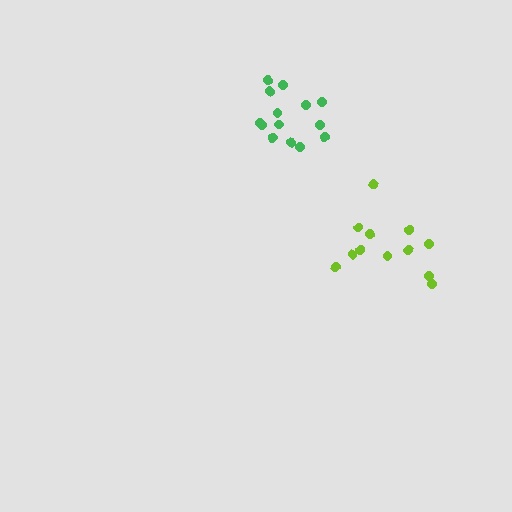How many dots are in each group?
Group 1: 12 dots, Group 2: 14 dots (26 total).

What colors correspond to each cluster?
The clusters are colored: lime, green.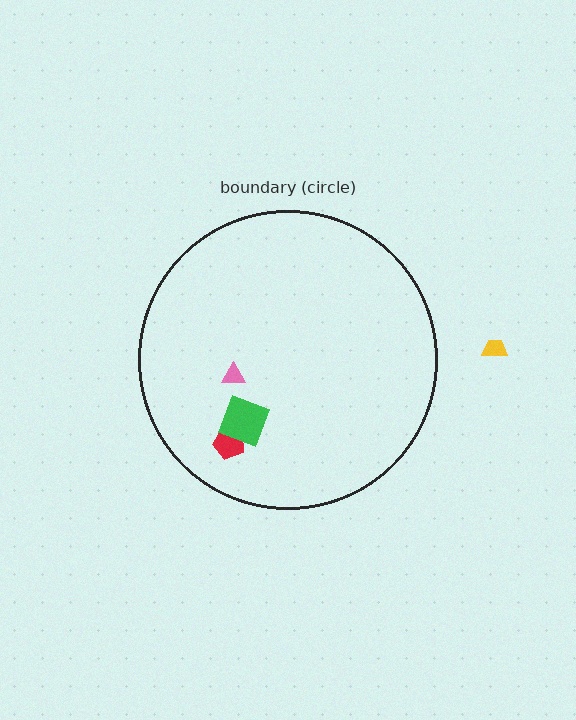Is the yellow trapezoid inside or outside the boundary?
Outside.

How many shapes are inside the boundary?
3 inside, 1 outside.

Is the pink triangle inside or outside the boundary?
Inside.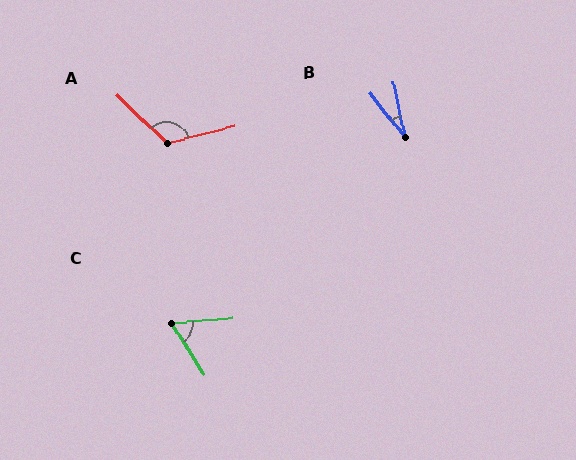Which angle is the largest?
A, at approximately 122 degrees.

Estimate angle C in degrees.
Approximately 62 degrees.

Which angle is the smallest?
B, at approximately 26 degrees.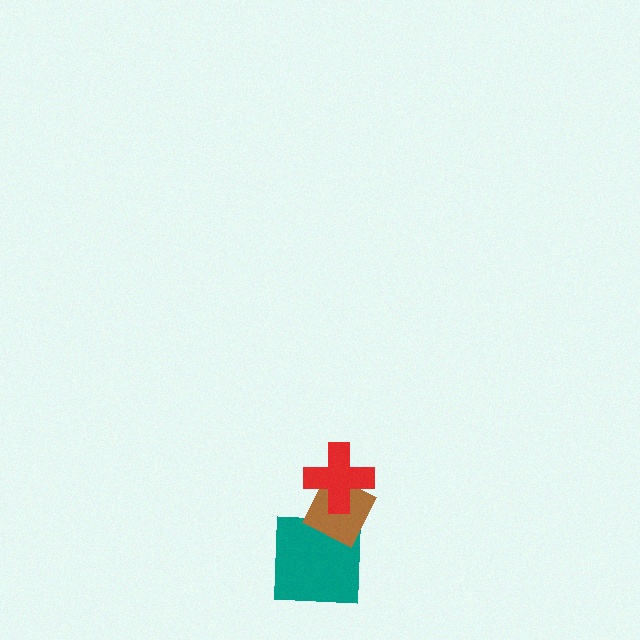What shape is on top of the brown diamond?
The red cross is on top of the brown diamond.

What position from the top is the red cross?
The red cross is 1st from the top.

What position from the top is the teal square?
The teal square is 3rd from the top.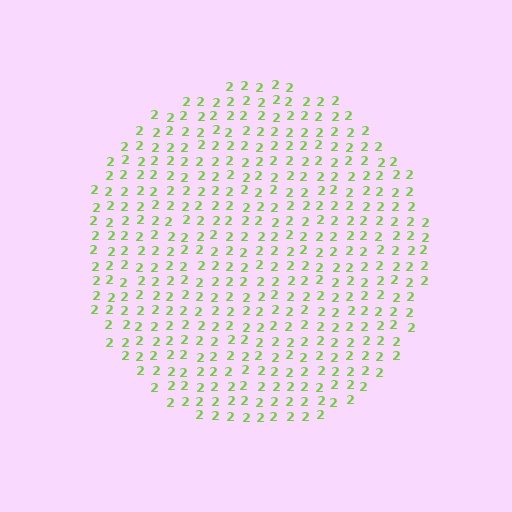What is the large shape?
The large shape is a circle.